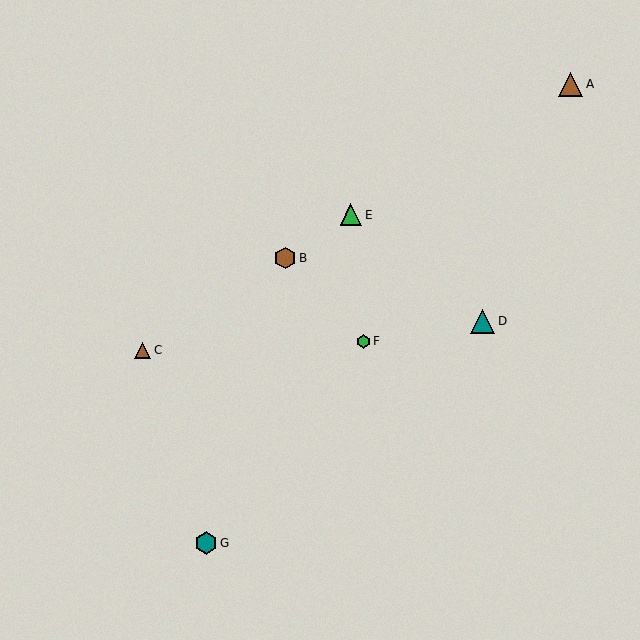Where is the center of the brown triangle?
The center of the brown triangle is at (143, 351).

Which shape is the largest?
The brown triangle (labeled A) is the largest.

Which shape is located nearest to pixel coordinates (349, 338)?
The green hexagon (labeled F) at (364, 341) is nearest to that location.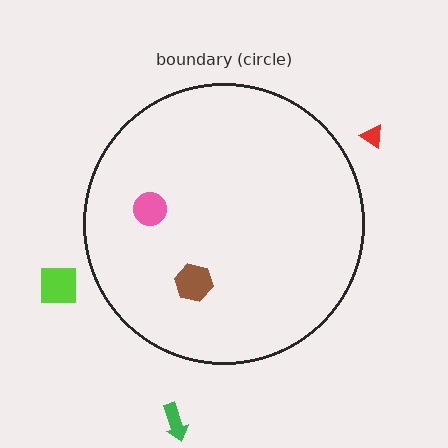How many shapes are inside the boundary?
2 inside, 3 outside.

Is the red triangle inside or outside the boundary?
Outside.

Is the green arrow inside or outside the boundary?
Outside.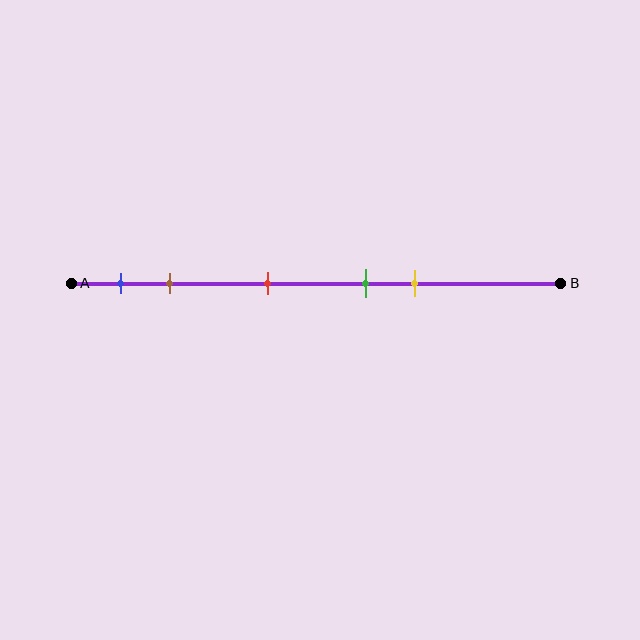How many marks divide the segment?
There are 5 marks dividing the segment.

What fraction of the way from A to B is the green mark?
The green mark is approximately 60% (0.6) of the way from A to B.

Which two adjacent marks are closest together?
The green and yellow marks are the closest adjacent pair.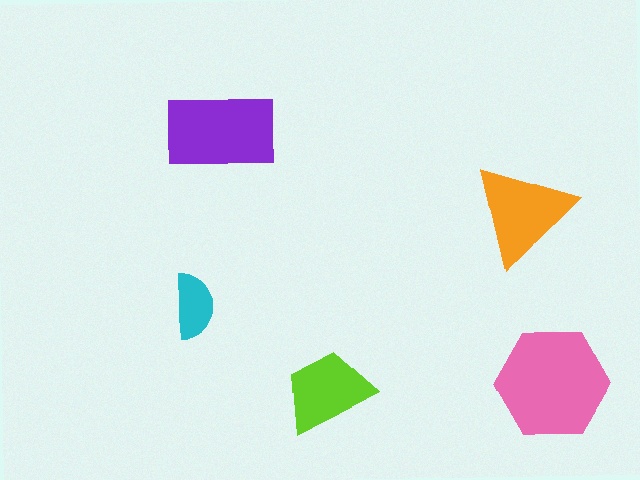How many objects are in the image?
There are 5 objects in the image.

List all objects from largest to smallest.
The pink hexagon, the purple rectangle, the orange triangle, the lime trapezoid, the cyan semicircle.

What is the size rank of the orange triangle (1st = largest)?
3rd.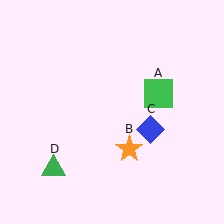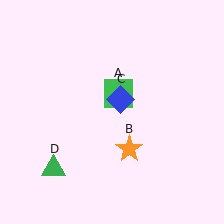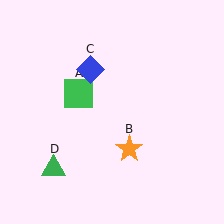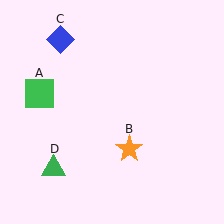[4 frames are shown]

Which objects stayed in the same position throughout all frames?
Orange star (object B) and green triangle (object D) remained stationary.